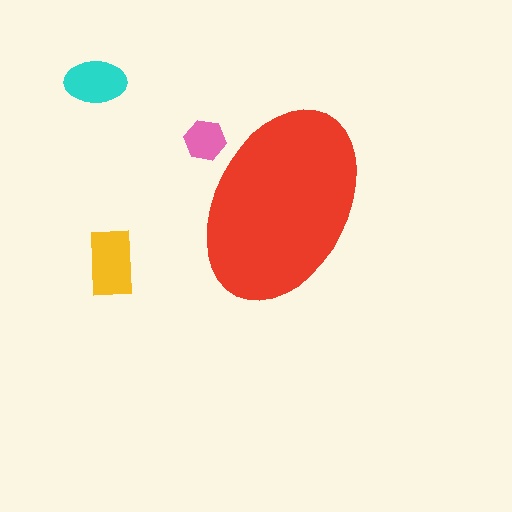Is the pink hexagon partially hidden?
Yes, the pink hexagon is partially hidden behind the red ellipse.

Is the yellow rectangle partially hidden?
No, the yellow rectangle is fully visible.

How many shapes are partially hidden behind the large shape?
1 shape is partially hidden.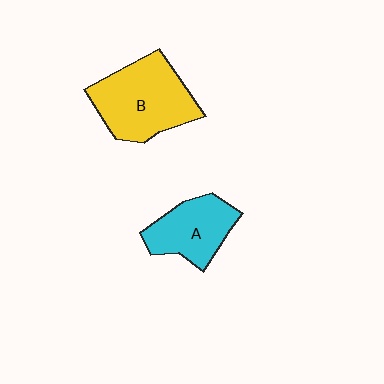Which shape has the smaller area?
Shape A (cyan).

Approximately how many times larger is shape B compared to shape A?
Approximately 1.5 times.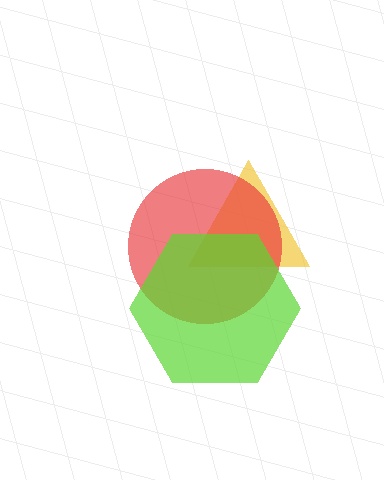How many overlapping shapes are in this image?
There are 3 overlapping shapes in the image.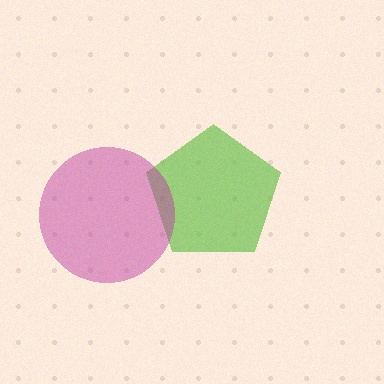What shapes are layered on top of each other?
The layered shapes are: a lime pentagon, a magenta circle.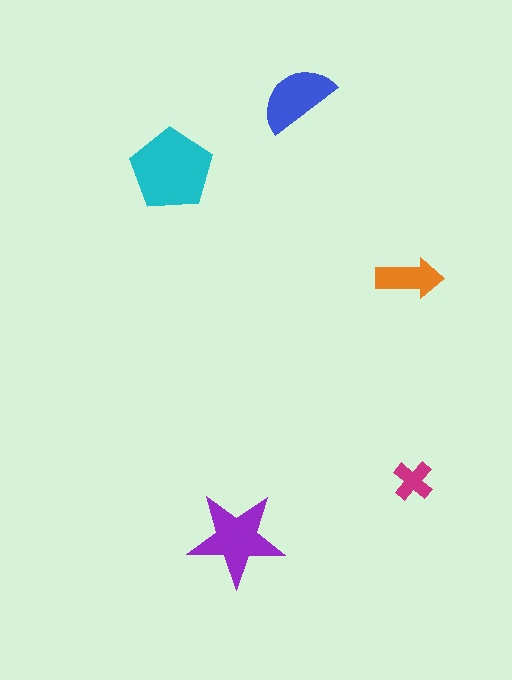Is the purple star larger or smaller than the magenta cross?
Larger.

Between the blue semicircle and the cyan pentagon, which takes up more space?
The cyan pentagon.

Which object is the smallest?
The magenta cross.